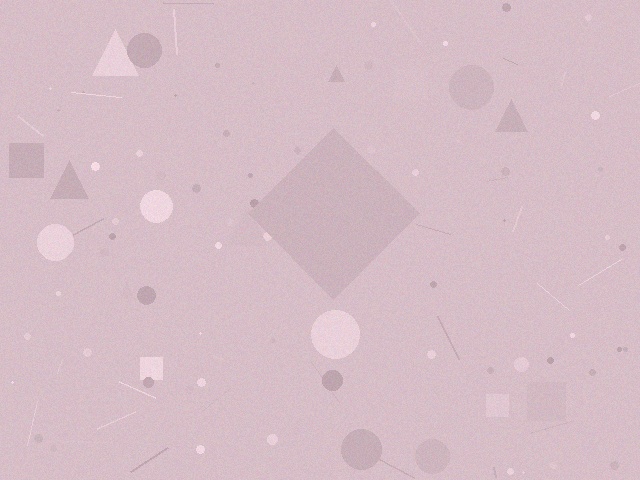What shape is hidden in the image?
A diamond is hidden in the image.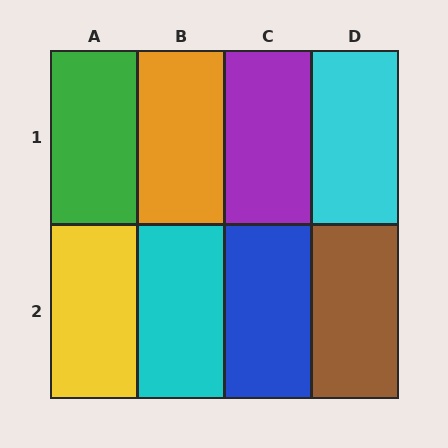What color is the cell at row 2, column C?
Blue.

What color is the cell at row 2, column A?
Yellow.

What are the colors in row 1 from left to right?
Green, orange, purple, cyan.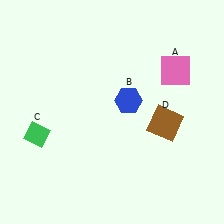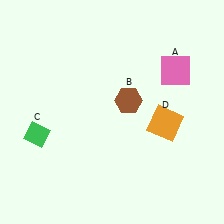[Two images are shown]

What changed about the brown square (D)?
In Image 1, D is brown. In Image 2, it changed to orange.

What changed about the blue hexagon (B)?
In Image 1, B is blue. In Image 2, it changed to brown.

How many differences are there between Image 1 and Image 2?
There are 2 differences between the two images.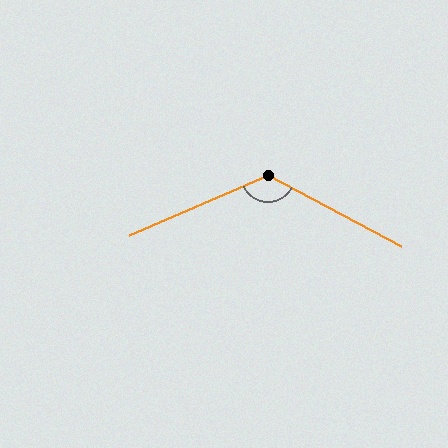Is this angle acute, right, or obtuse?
It is obtuse.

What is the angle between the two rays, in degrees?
Approximately 128 degrees.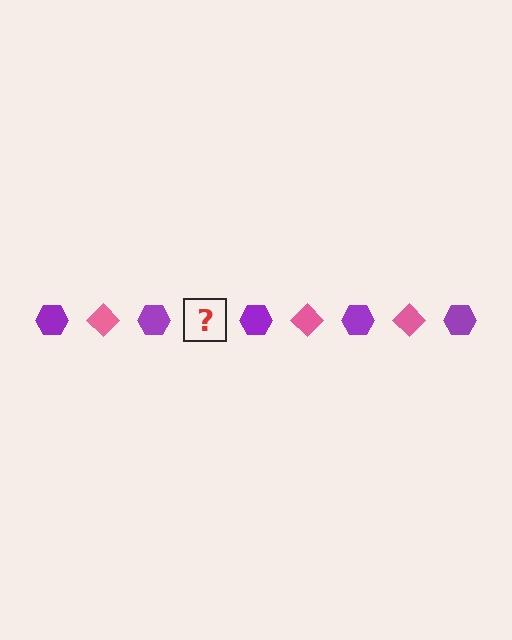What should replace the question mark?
The question mark should be replaced with a pink diamond.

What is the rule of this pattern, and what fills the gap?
The rule is that the pattern alternates between purple hexagon and pink diamond. The gap should be filled with a pink diamond.